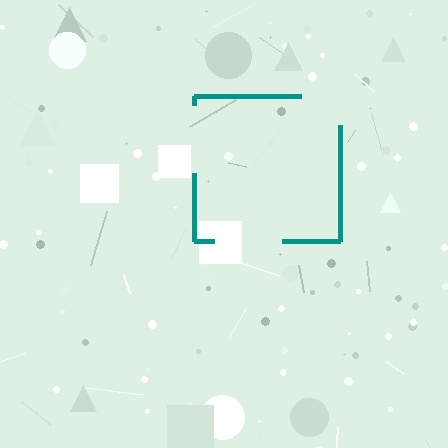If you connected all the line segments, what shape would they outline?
They would outline a square.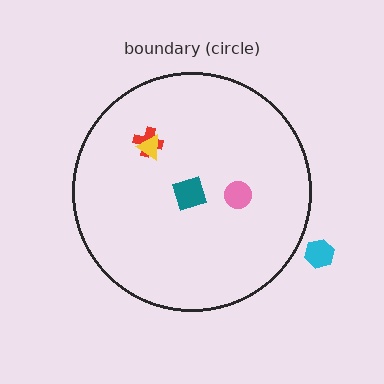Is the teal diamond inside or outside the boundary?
Inside.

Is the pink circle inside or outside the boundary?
Inside.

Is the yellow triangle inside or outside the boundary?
Inside.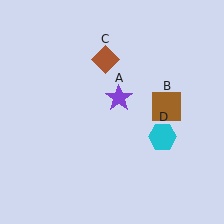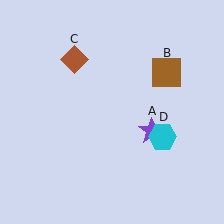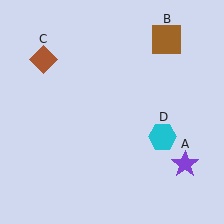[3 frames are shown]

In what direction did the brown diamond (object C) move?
The brown diamond (object C) moved left.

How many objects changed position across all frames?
3 objects changed position: purple star (object A), brown square (object B), brown diamond (object C).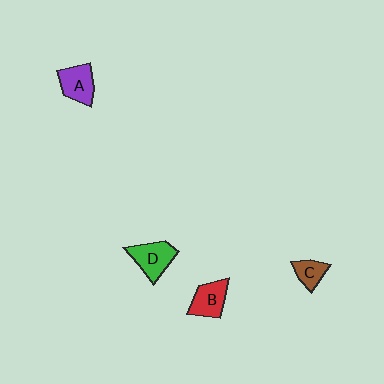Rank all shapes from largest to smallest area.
From largest to smallest: D (green), A (purple), B (red), C (brown).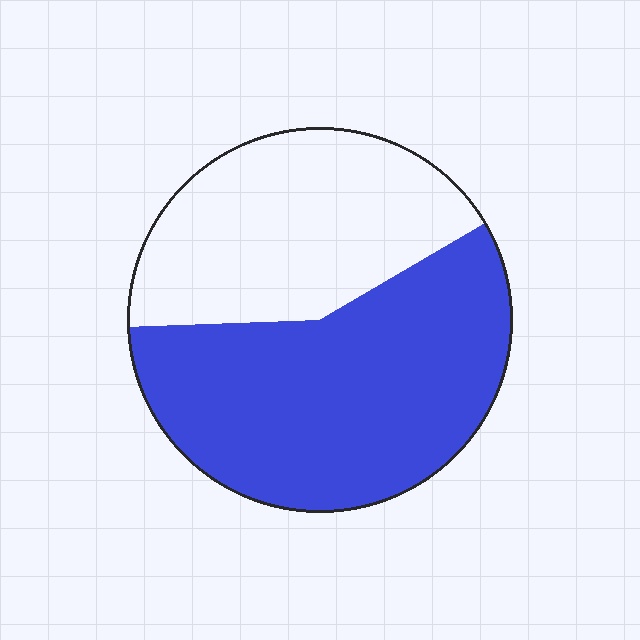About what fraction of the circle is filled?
About three fifths (3/5).